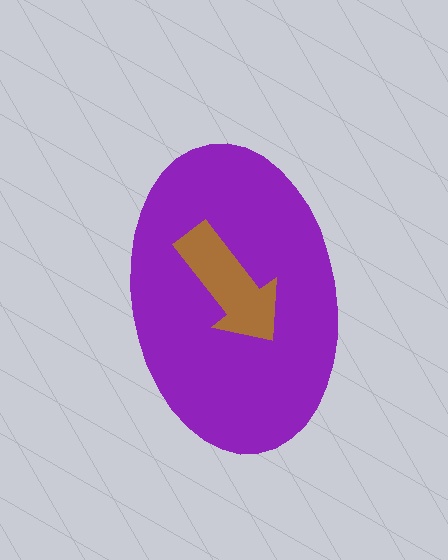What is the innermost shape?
The brown arrow.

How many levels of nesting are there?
2.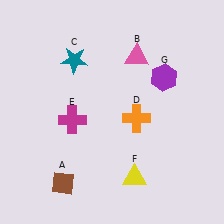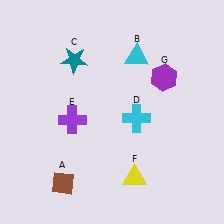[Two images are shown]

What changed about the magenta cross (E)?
In Image 1, E is magenta. In Image 2, it changed to purple.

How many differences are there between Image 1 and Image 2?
There are 3 differences between the two images.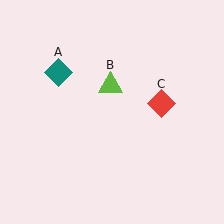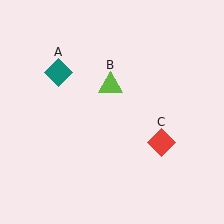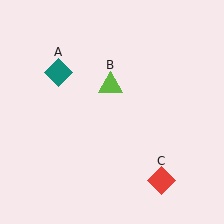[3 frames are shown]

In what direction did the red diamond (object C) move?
The red diamond (object C) moved down.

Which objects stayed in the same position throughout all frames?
Teal diamond (object A) and lime triangle (object B) remained stationary.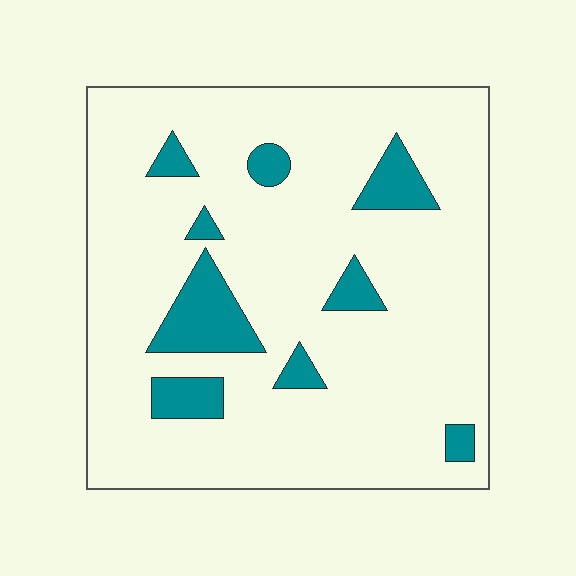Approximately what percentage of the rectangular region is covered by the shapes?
Approximately 15%.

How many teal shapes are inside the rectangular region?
9.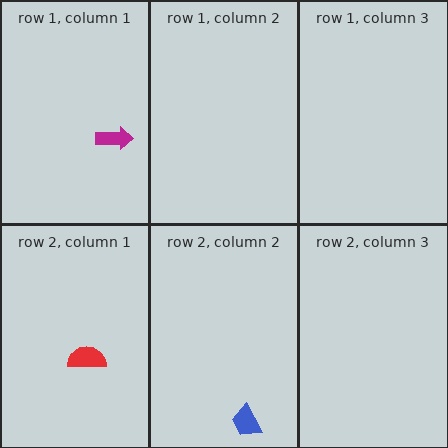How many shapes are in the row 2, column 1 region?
1.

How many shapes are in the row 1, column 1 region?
1.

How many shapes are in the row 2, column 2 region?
1.